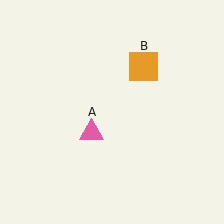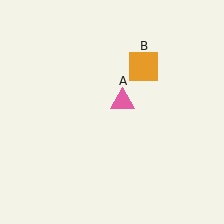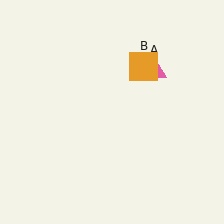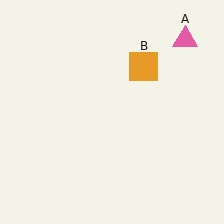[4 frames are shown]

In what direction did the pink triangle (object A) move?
The pink triangle (object A) moved up and to the right.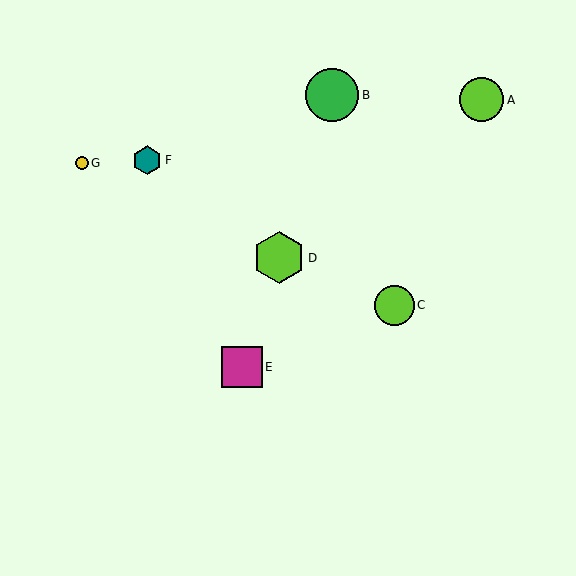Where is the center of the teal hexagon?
The center of the teal hexagon is at (147, 160).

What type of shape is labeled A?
Shape A is a lime circle.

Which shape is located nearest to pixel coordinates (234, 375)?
The magenta square (labeled E) at (242, 367) is nearest to that location.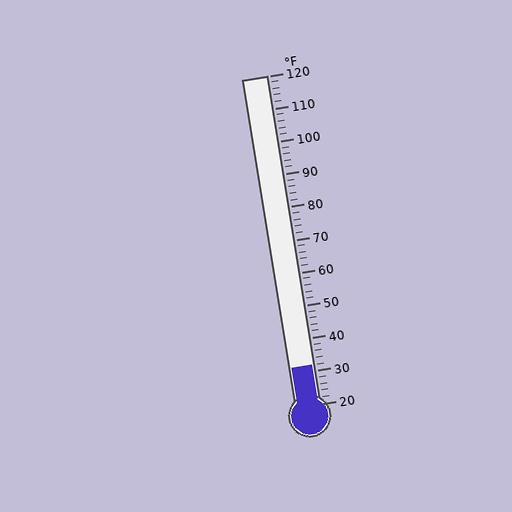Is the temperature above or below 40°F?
The temperature is below 40°F.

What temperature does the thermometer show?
The thermometer shows approximately 32°F.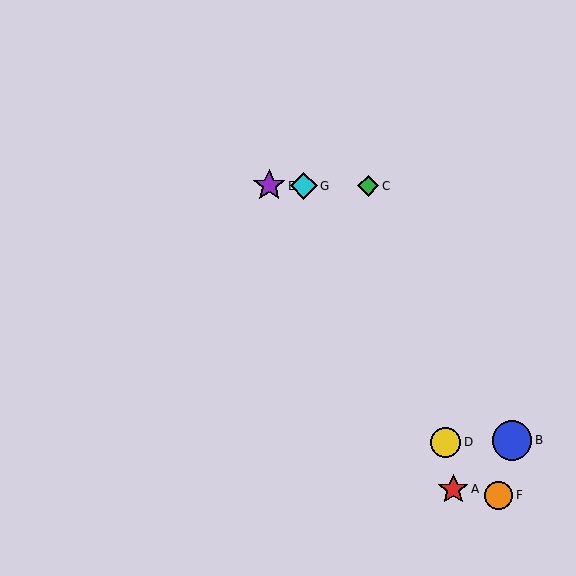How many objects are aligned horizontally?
3 objects (C, E, G) are aligned horizontally.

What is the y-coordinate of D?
Object D is at y≈442.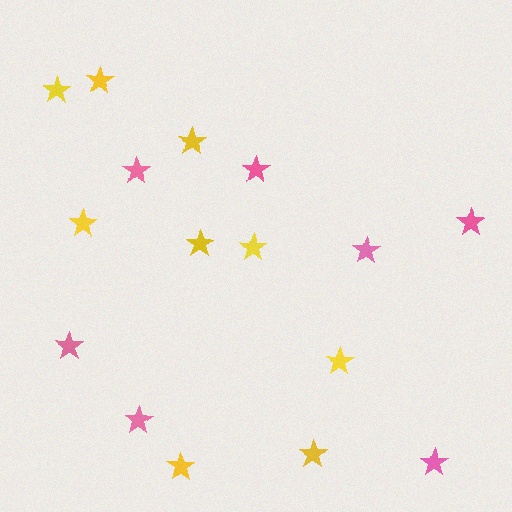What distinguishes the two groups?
There are 2 groups: one group of pink stars (7) and one group of yellow stars (9).